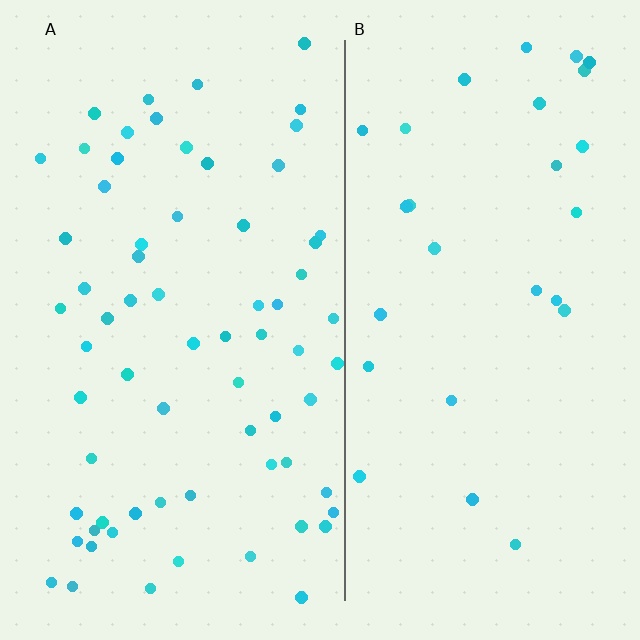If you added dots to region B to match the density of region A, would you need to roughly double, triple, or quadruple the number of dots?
Approximately double.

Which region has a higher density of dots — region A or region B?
A (the left).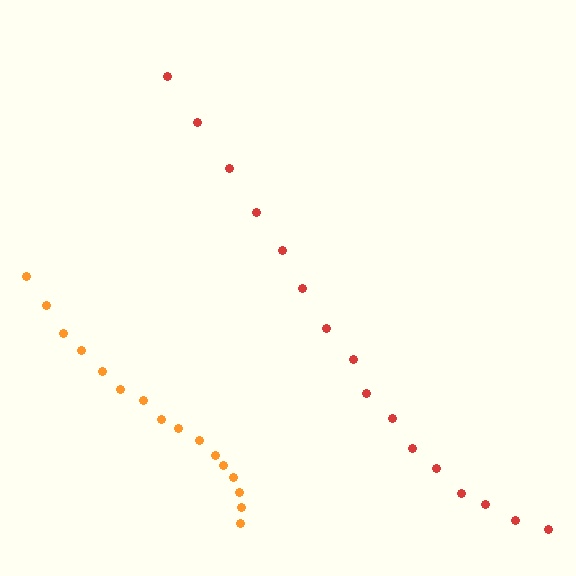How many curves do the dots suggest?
There are 2 distinct paths.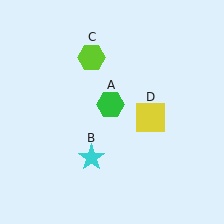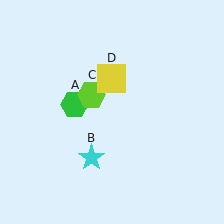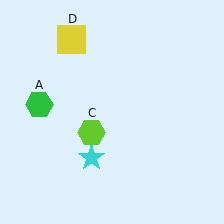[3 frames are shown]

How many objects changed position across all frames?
3 objects changed position: green hexagon (object A), lime hexagon (object C), yellow square (object D).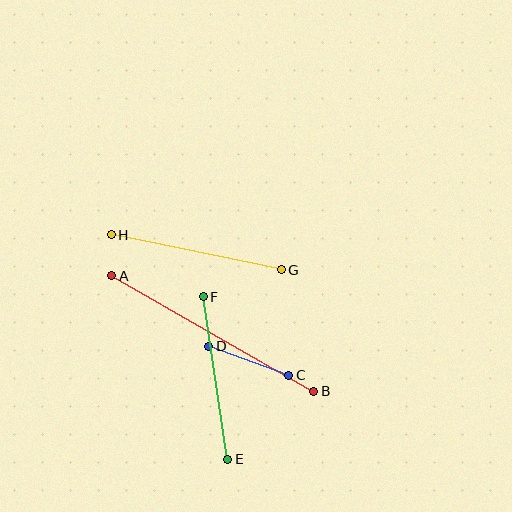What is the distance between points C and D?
The distance is approximately 85 pixels.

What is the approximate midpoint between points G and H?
The midpoint is at approximately (196, 252) pixels.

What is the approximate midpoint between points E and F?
The midpoint is at approximately (216, 378) pixels.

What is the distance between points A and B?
The distance is approximately 233 pixels.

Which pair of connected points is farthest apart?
Points A and B are farthest apart.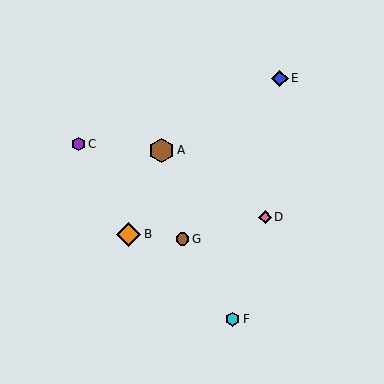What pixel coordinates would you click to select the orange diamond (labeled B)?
Click at (129, 234) to select the orange diamond B.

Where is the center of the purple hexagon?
The center of the purple hexagon is at (79, 144).